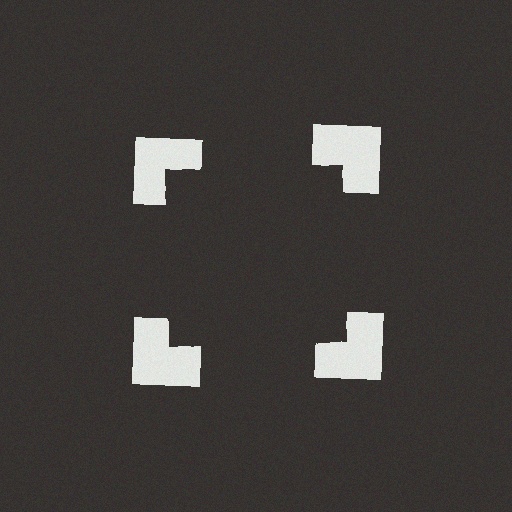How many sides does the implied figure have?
4 sides.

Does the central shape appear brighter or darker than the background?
It typically appears slightly darker than the background, even though no actual brightness change is drawn.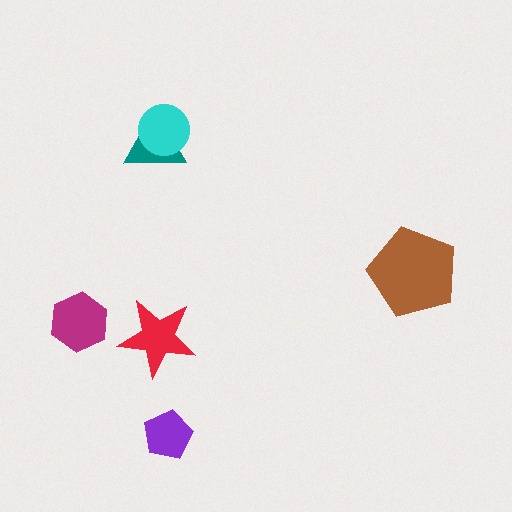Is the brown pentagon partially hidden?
No, no other shape covers it.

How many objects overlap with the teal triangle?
1 object overlaps with the teal triangle.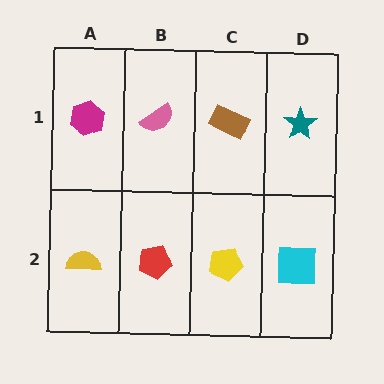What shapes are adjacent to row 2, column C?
A brown rectangle (row 1, column C), a red pentagon (row 2, column B), a cyan square (row 2, column D).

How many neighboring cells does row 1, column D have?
2.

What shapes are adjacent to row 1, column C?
A yellow pentagon (row 2, column C), a pink semicircle (row 1, column B), a teal star (row 1, column D).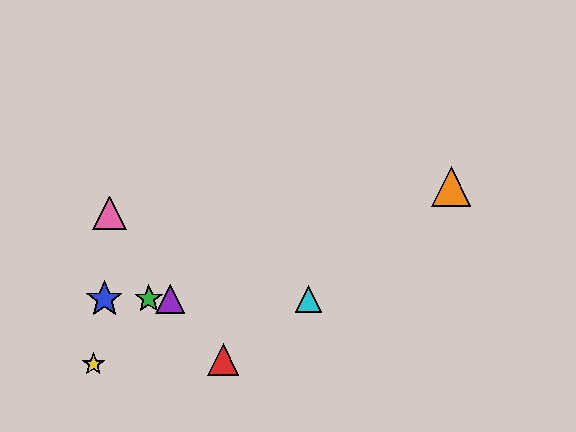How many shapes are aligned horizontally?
4 shapes (the blue star, the green star, the purple triangle, the cyan triangle) are aligned horizontally.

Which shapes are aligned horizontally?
The blue star, the green star, the purple triangle, the cyan triangle are aligned horizontally.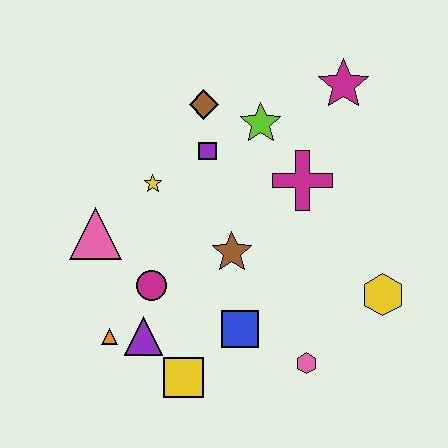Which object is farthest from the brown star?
The magenta star is farthest from the brown star.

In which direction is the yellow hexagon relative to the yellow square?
The yellow hexagon is to the right of the yellow square.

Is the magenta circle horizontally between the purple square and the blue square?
No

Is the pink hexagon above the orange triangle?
No